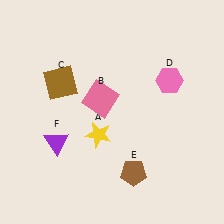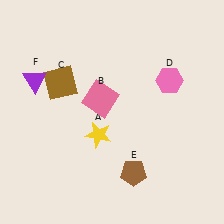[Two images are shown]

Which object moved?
The purple triangle (F) moved up.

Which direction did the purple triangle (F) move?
The purple triangle (F) moved up.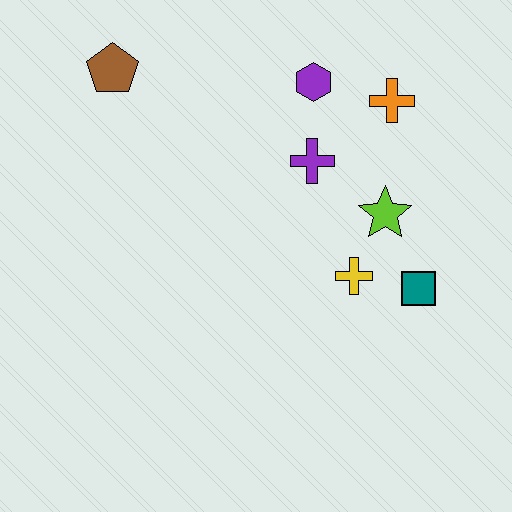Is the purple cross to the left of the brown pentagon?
No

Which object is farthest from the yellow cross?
The brown pentagon is farthest from the yellow cross.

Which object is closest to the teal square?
The yellow cross is closest to the teal square.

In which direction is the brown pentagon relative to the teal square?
The brown pentagon is to the left of the teal square.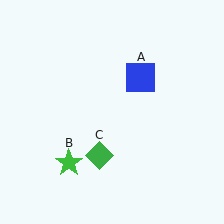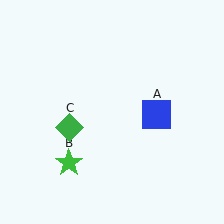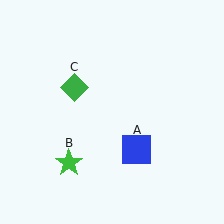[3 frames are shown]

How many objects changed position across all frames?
2 objects changed position: blue square (object A), green diamond (object C).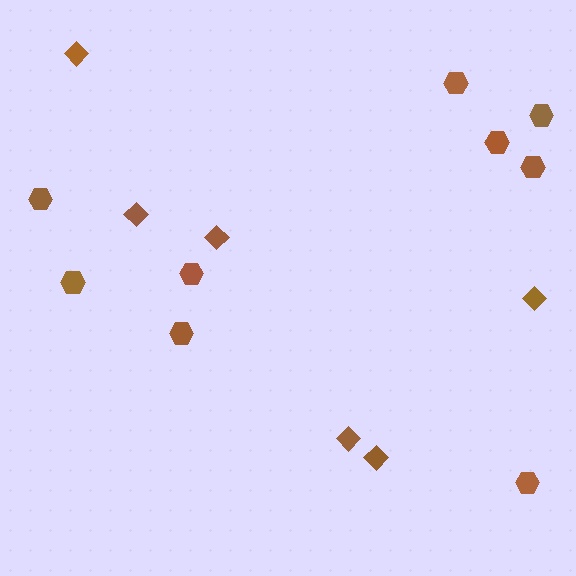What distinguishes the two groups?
There are 2 groups: one group of hexagons (9) and one group of diamonds (6).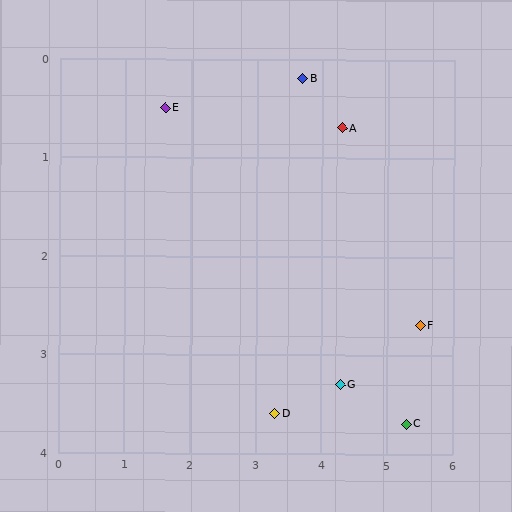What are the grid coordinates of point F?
Point F is at approximately (5.5, 2.7).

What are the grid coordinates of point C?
Point C is at approximately (5.3, 3.7).